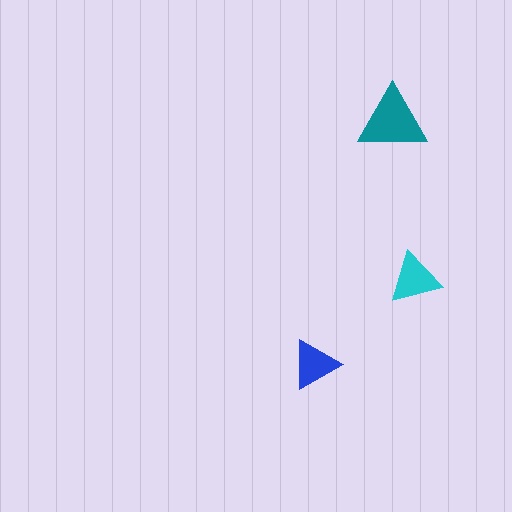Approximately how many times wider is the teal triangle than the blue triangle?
About 1.5 times wider.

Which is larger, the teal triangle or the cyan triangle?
The teal one.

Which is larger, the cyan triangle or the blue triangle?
The cyan one.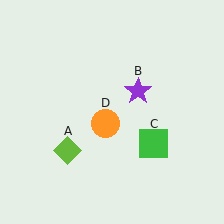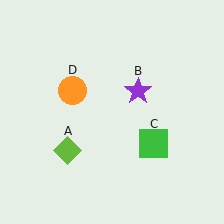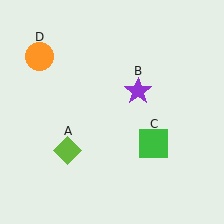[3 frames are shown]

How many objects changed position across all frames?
1 object changed position: orange circle (object D).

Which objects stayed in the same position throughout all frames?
Lime diamond (object A) and purple star (object B) and green square (object C) remained stationary.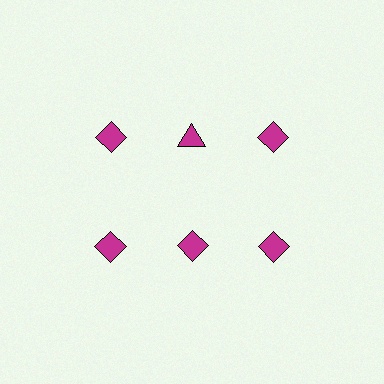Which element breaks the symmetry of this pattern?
The magenta triangle in the top row, second from left column breaks the symmetry. All other shapes are magenta diamonds.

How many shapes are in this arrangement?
There are 6 shapes arranged in a grid pattern.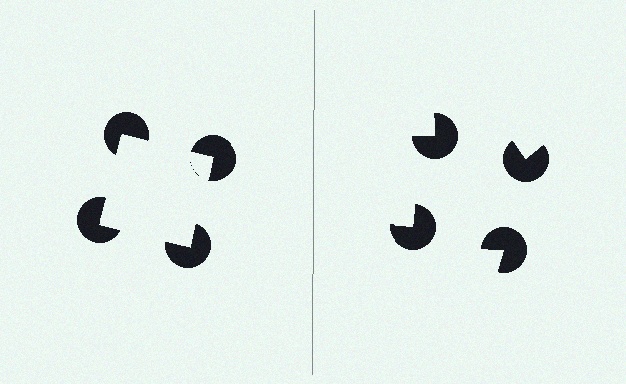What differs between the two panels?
The pac-man discs are positioned identically on both sides; only the wedge orientations differ. On the left they align to a square; on the right they are misaligned.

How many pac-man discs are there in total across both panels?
8 — 4 on each side.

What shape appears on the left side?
An illusory square.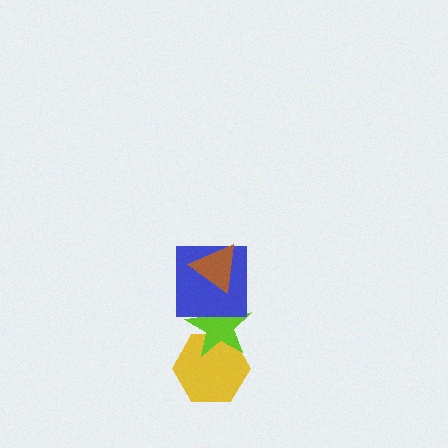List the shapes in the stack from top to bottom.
From top to bottom: the brown triangle, the blue square, the lime star, the yellow hexagon.